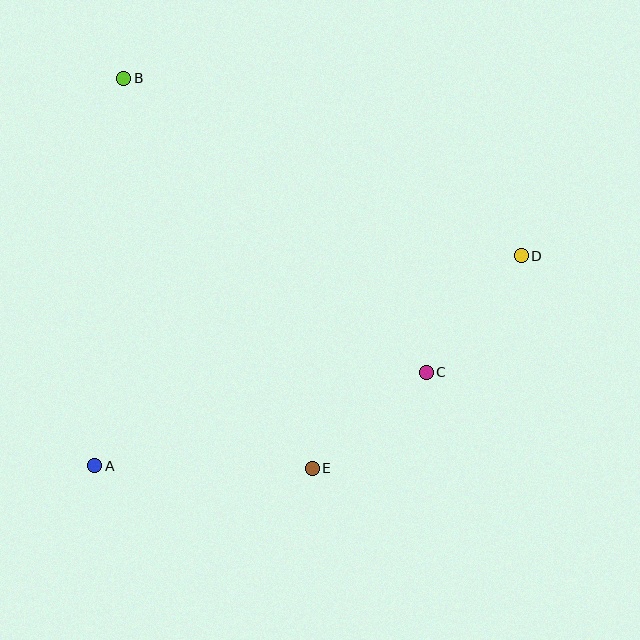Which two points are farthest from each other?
Points A and D are farthest from each other.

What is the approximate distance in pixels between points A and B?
The distance between A and B is approximately 388 pixels.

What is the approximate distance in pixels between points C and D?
The distance between C and D is approximately 151 pixels.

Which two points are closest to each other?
Points C and E are closest to each other.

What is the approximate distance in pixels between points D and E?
The distance between D and E is approximately 298 pixels.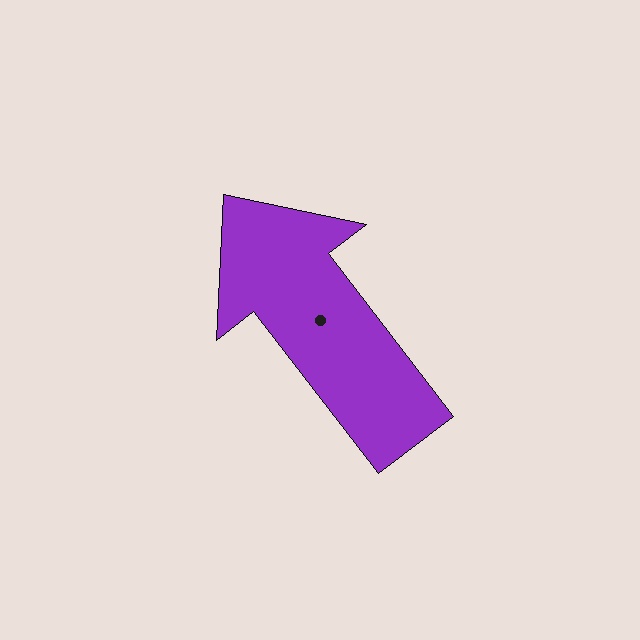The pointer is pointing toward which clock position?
Roughly 11 o'clock.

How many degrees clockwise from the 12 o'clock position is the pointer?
Approximately 322 degrees.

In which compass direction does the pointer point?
Northwest.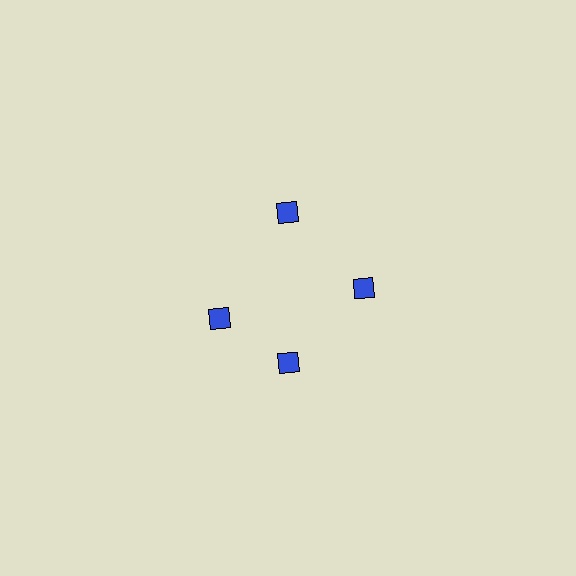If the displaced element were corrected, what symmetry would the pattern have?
It would have 4-fold rotational symmetry — the pattern would map onto itself every 90 degrees.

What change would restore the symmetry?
The symmetry would be restored by rotating it back into even spacing with its neighbors so that all 4 diamonds sit at equal angles and equal distance from the center.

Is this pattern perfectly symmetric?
No. The 4 blue diamonds are arranged in a ring, but one element near the 9 o'clock position is rotated out of alignment along the ring, breaking the 4-fold rotational symmetry.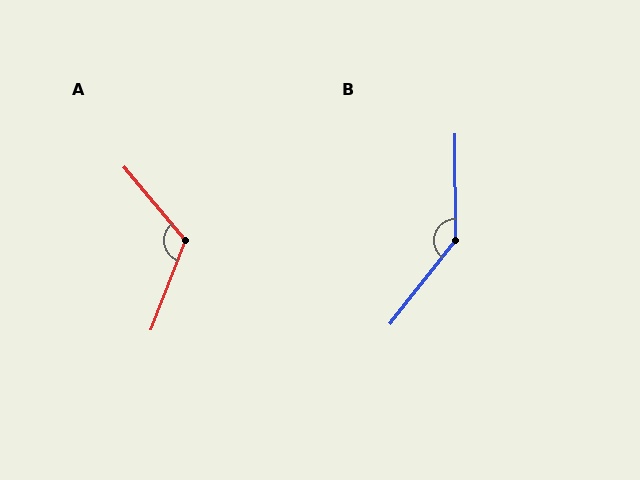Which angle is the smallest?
A, at approximately 119 degrees.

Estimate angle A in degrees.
Approximately 119 degrees.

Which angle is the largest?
B, at approximately 142 degrees.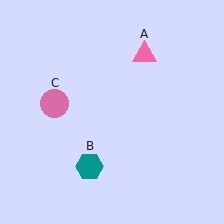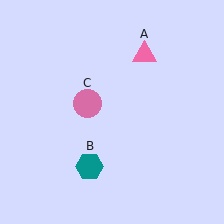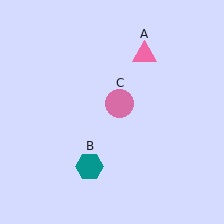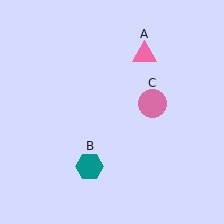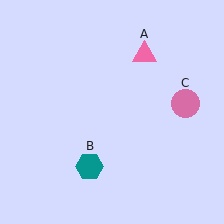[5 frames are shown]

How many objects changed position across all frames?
1 object changed position: pink circle (object C).